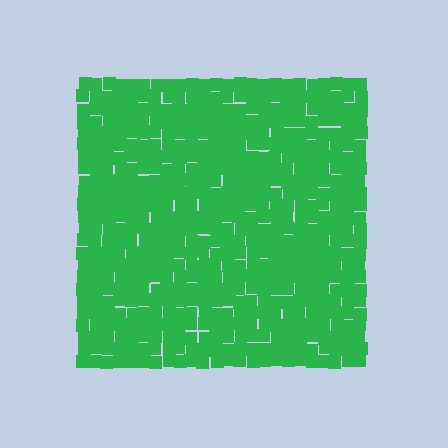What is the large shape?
The large shape is a square.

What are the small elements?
The small elements are squares.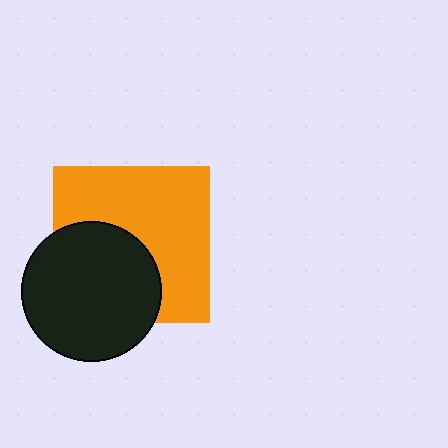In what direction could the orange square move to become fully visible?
The orange square could move toward the upper-right. That would shift it out from behind the black circle entirely.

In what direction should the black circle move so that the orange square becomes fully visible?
The black circle should move toward the lower-left. That is the shortest direction to clear the overlap and leave the orange square fully visible.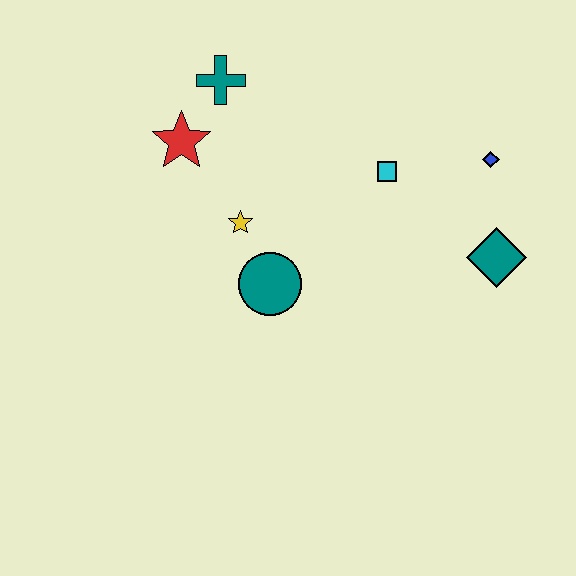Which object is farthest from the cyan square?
The red star is farthest from the cyan square.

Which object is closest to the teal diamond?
The blue diamond is closest to the teal diamond.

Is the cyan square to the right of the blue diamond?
No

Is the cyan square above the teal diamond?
Yes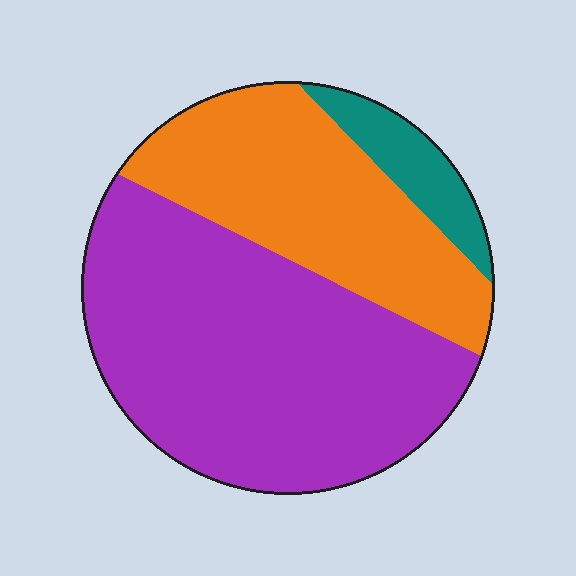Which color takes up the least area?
Teal, at roughly 10%.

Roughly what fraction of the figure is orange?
Orange takes up between a third and a half of the figure.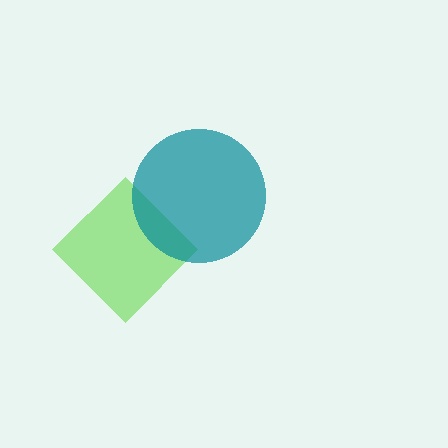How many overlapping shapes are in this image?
There are 2 overlapping shapes in the image.